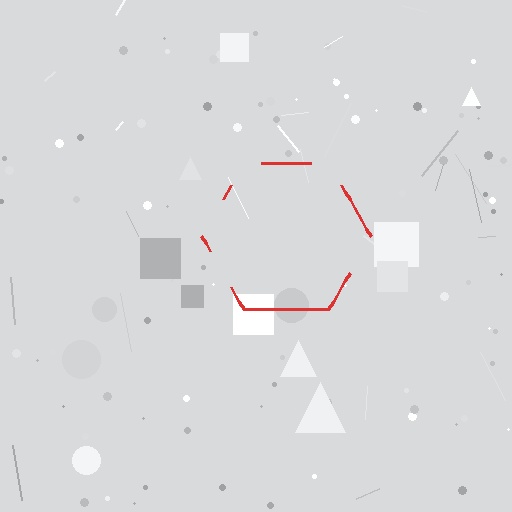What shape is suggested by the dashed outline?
The dashed outline suggests a hexagon.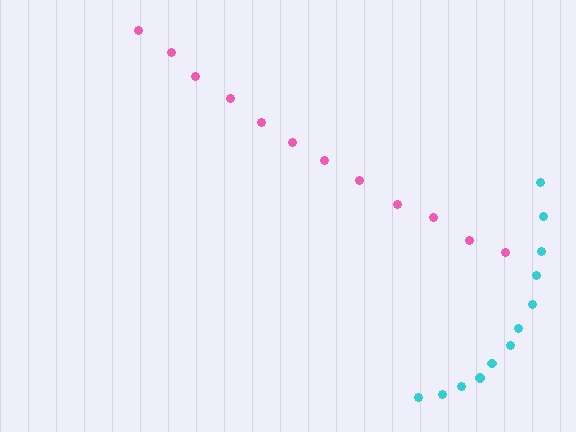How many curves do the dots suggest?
There are 2 distinct paths.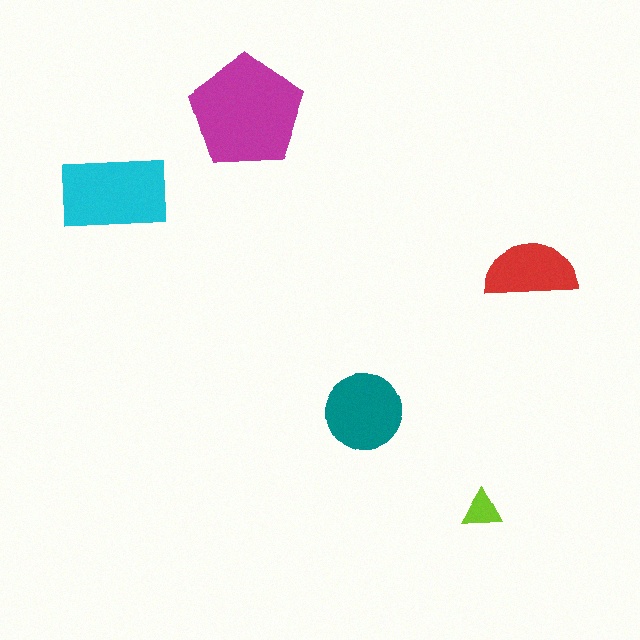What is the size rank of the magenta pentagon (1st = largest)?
1st.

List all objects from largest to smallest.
The magenta pentagon, the cyan rectangle, the teal circle, the red semicircle, the lime triangle.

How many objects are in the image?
There are 5 objects in the image.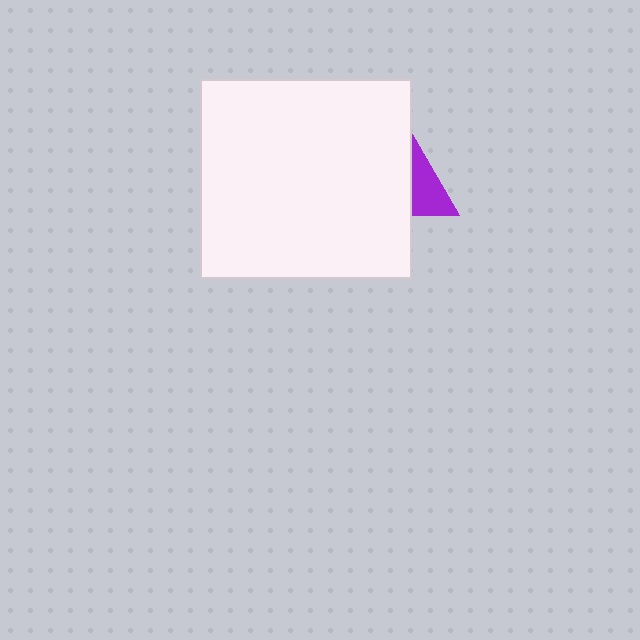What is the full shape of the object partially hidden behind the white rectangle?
The partially hidden object is a purple triangle.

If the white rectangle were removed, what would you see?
You would see the complete purple triangle.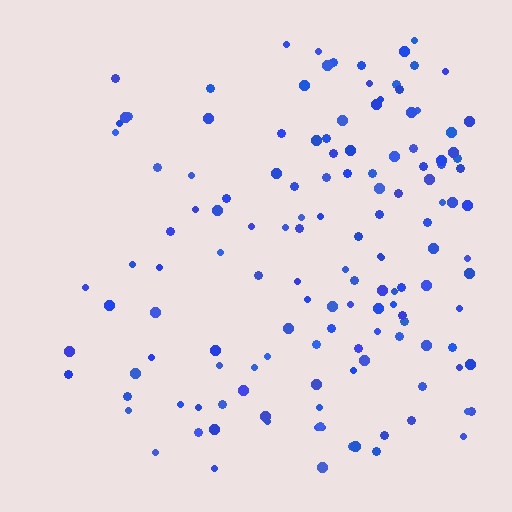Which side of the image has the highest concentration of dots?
The right.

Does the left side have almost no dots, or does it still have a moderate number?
Still a moderate number, just noticeably fewer than the right.